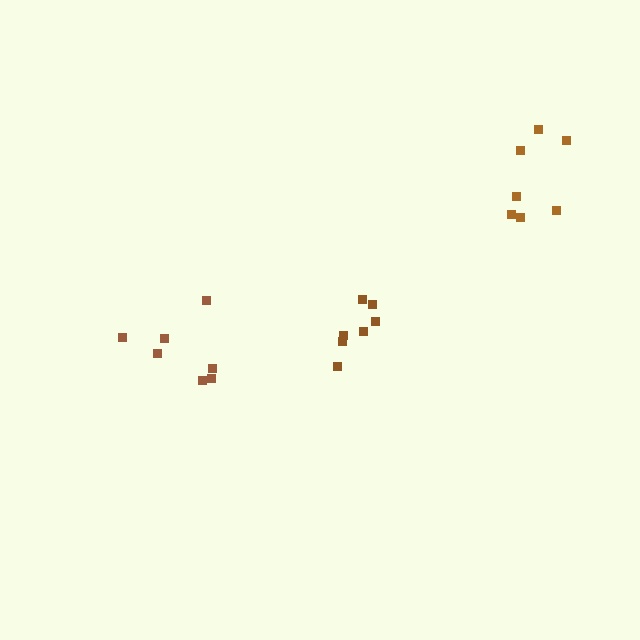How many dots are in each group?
Group 1: 7 dots, Group 2: 7 dots, Group 3: 7 dots (21 total).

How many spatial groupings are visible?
There are 3 spatial groupings.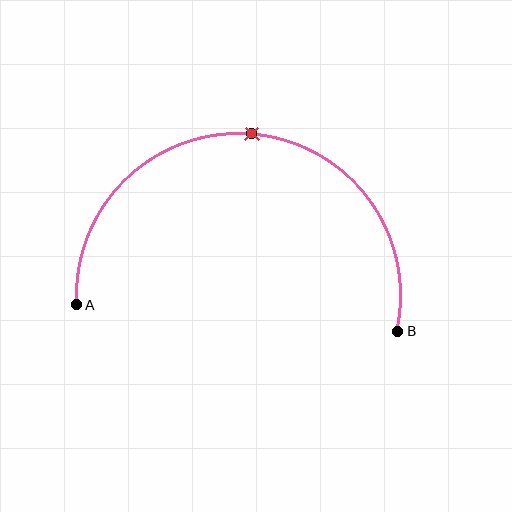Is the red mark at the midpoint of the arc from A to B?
Yes. The red mark lies on the arc at equal arc-length from both A and B — it is the arc midpoint.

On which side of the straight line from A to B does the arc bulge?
The arc bulges above the straight line connecting A and B.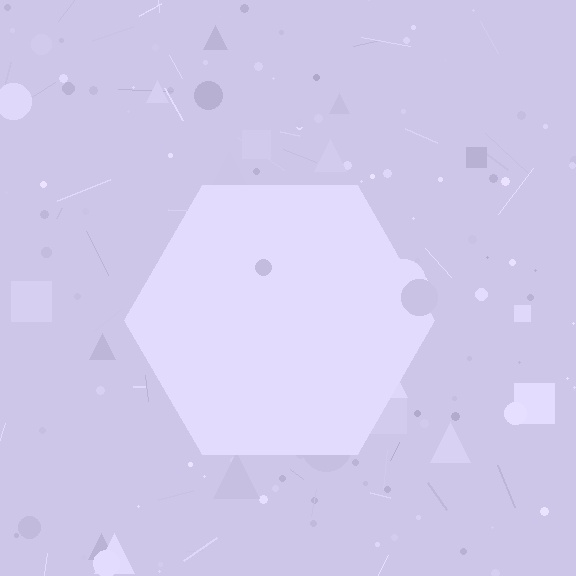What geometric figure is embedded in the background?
A hexagon is embedded in the background.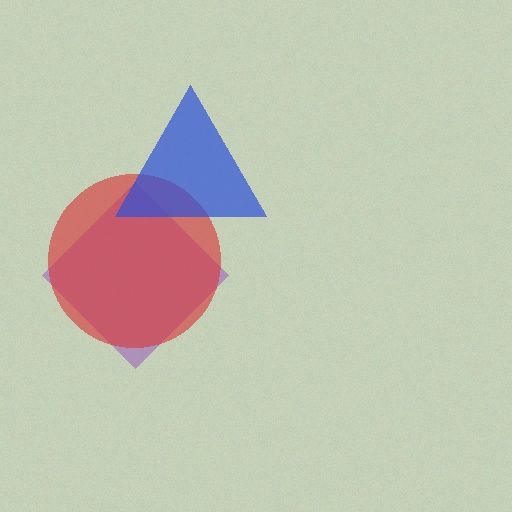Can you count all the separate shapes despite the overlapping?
Yes, there are 3 separate shapes.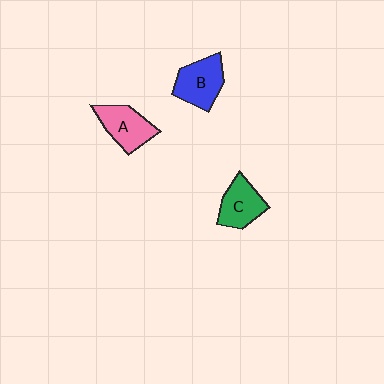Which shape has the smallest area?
Shape C (green).